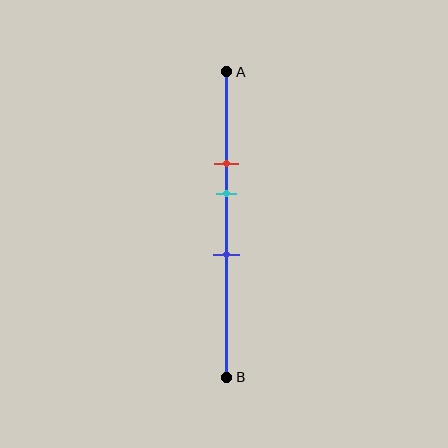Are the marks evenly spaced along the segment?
Yes, the marks are approximately evenly spaced.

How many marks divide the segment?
There are 3 marks dividing the segment.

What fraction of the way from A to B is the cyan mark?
The cyan mark is approximately 40% (0.4) of the way from A to B.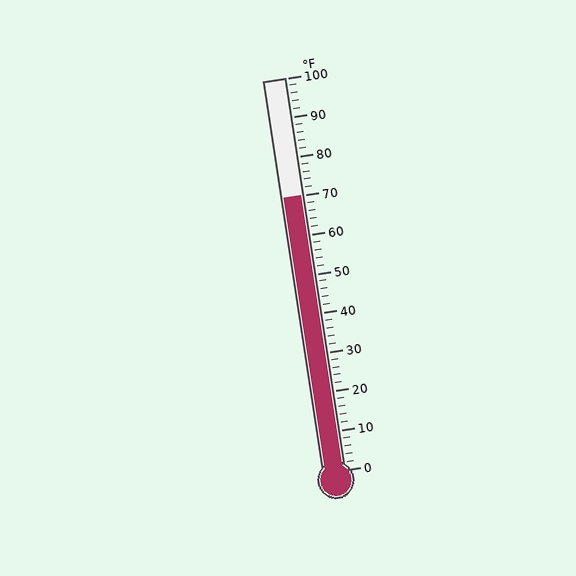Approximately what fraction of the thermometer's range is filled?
The thermometer is filled to approximately 70% of its range.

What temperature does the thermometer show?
The thermometer shows approximately 70°F.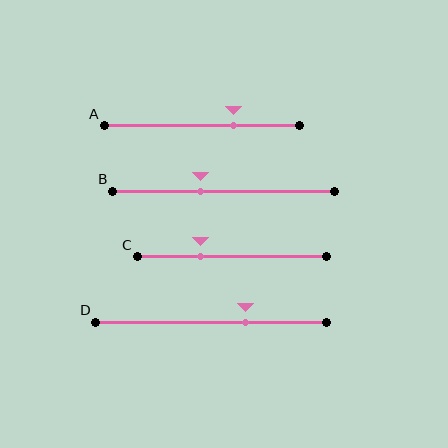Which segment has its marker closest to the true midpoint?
Segment B has its marker closest to the true midpoint.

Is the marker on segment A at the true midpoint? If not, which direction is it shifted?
No, the marker on segment A is shifted to the right by about 16% of the segment length.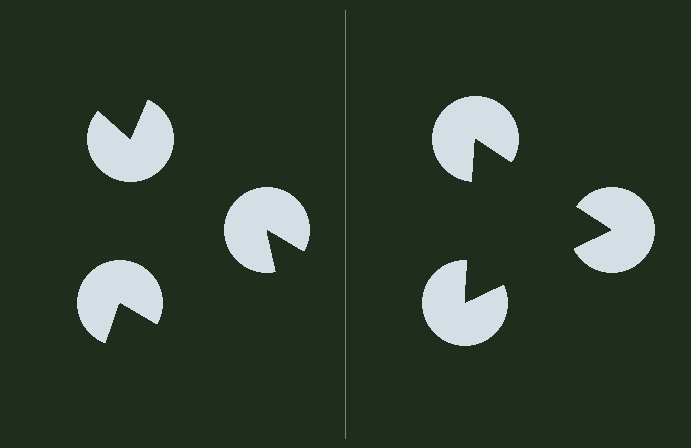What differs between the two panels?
The pac-man discs are positioned identically on both sides; only the wedge orientations differ. On the right they align to a triangle; on the left they are misaligned.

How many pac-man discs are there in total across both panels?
6 — 3 on each side.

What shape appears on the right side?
An illusory triangle.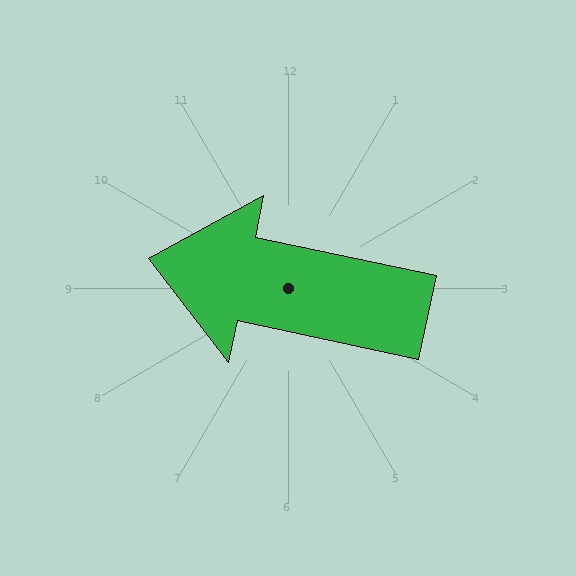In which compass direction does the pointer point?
West.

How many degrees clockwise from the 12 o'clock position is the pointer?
Approximately 282 degrees.